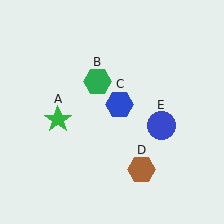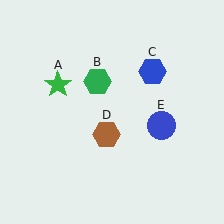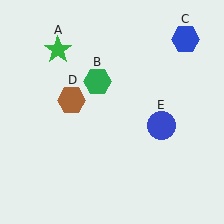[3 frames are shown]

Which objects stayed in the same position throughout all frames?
Green hexagon (object B) and blue circle (object E) remained stationary.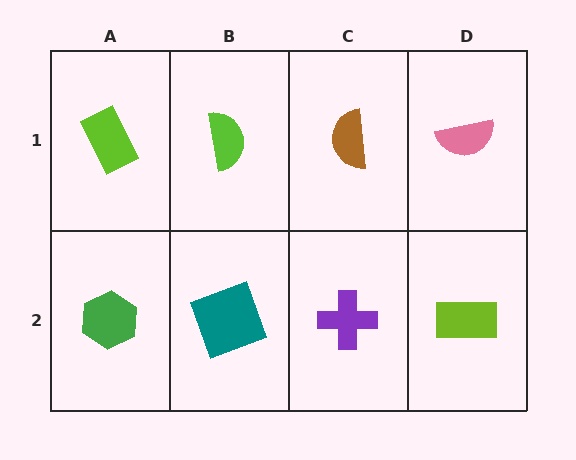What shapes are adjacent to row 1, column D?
A lime rectangle (row 2, column D), a brown semicircle (row 1, column C).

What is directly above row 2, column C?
A brown semicircle.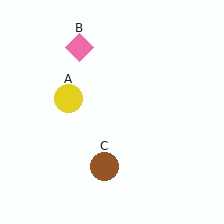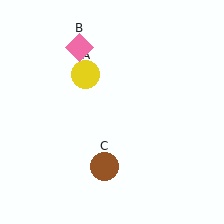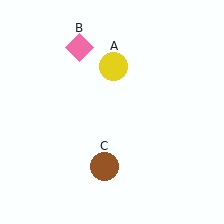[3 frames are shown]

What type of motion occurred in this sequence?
The yellow circle (object A) rotated clockwise around the center of the scene.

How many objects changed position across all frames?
1 object changed position: yellow circle (object A).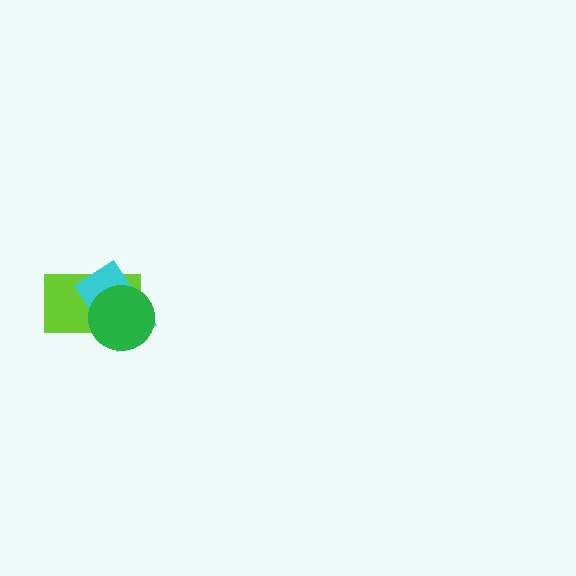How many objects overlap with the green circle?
2 objects overlap with the green circle.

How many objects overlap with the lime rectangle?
2 objects overlap with the lime rectangle.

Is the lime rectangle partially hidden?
Yes, it is partially covered by another shape.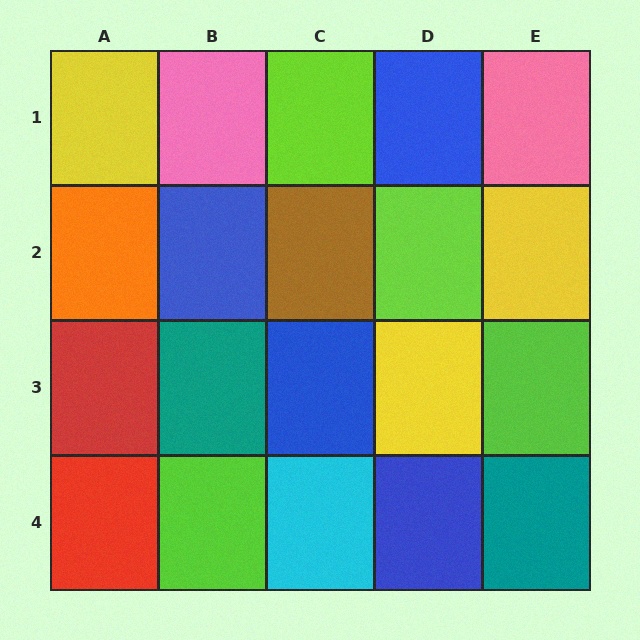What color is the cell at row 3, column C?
Blue.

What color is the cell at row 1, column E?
Pink.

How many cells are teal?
2 cells are teal.